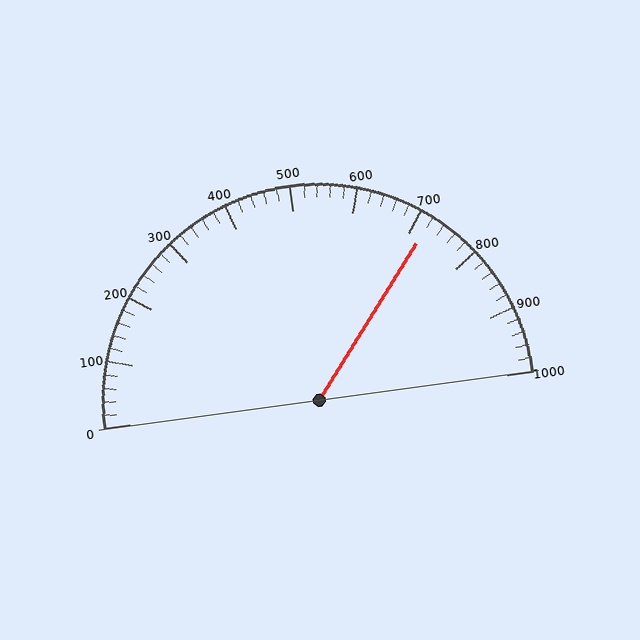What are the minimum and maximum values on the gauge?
The gauge ranges from 0 to 1000.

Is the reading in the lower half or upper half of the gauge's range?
The reading is in the upper half of the range (0 to 1000).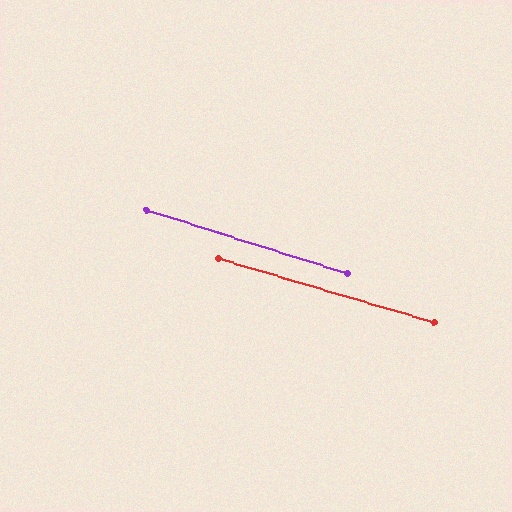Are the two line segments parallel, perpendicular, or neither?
Parallel — their directions differ by only 0.9°.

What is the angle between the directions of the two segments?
Approximately 1 degree.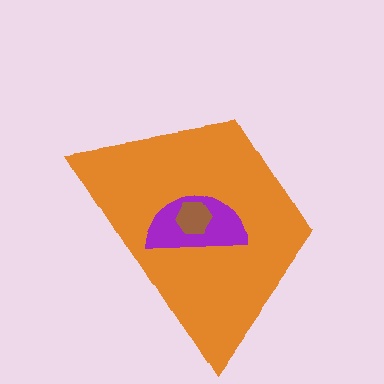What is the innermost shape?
The brown hexagon.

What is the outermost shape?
The orange trapezoid.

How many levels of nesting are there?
3.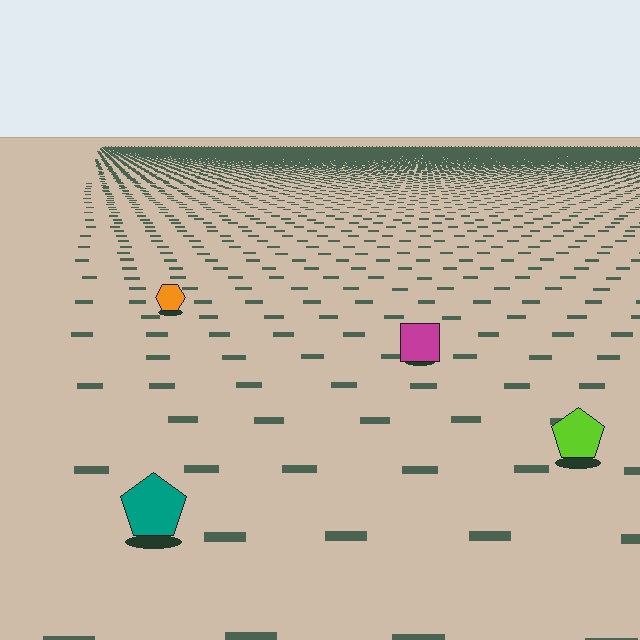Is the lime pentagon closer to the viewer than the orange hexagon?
Yes. The lime pentagon is closer — you can tell from the texture gradient: the ground texture is coarser near it.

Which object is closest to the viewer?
The teal pentagon is closest. The texture marks near it are larger and more spread out.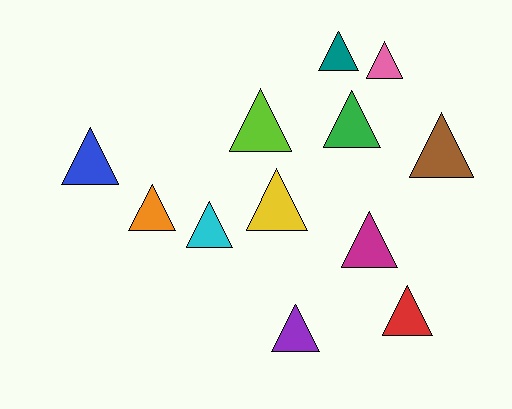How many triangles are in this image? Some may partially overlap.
There are 12 triangles.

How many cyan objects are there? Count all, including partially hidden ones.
There is 1 cyan object.